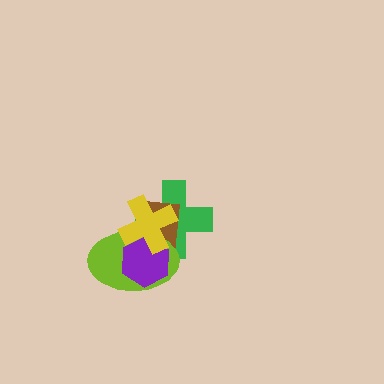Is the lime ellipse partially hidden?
Yes, it is partially covered by another shape.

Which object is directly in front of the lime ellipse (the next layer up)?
The purple hexagon is directly in front of the lime ellipse.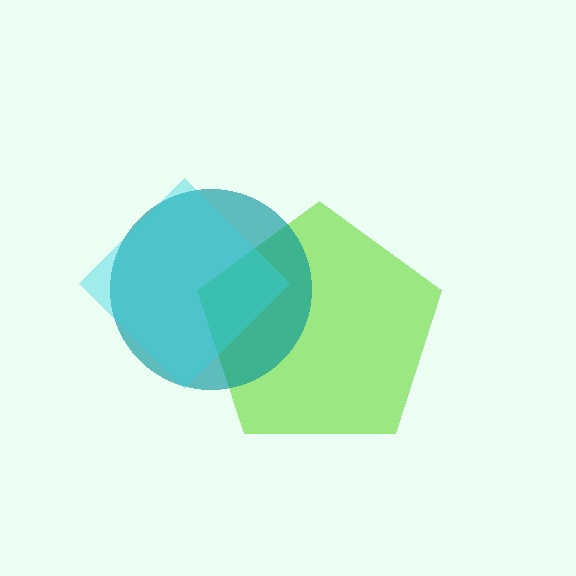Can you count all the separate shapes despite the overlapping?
Yes, there are 3 separate shapes.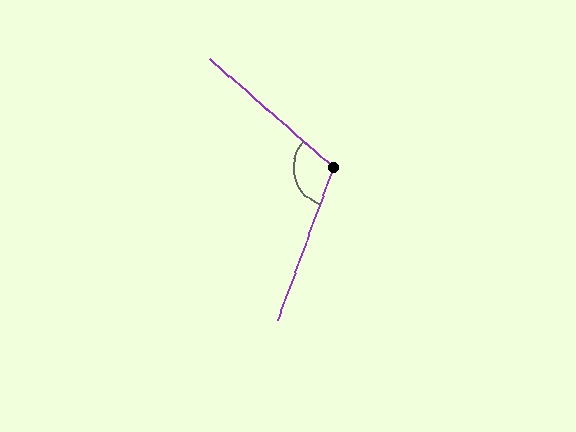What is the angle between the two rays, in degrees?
Approximately 112 degrees.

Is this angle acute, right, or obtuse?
It is obtuse.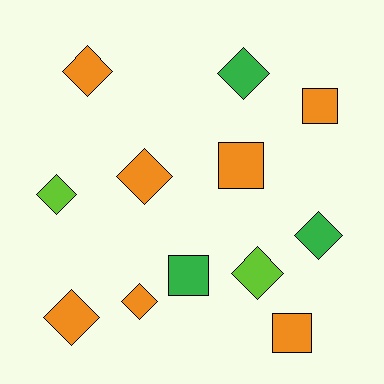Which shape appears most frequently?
Diamond, with 8 objects.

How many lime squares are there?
There are no lime squares.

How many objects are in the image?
There are 12 objects.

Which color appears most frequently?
Orange, with 7 objects.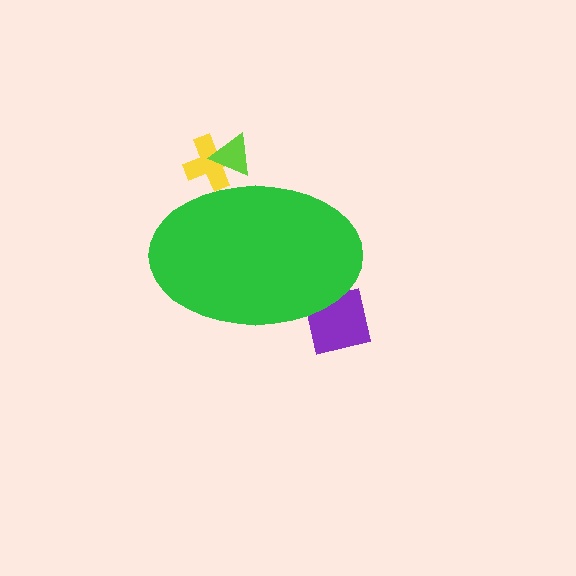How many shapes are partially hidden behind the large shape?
3 shapes are partially hidden.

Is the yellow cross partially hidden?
Yes, the yellow cross is partially hidden behind the green ellipse.